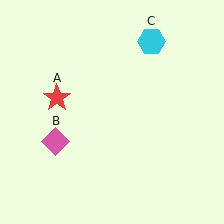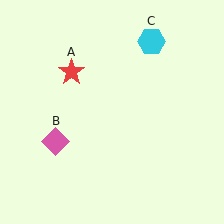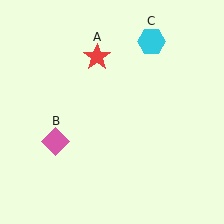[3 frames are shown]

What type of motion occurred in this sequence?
The red star (object A) rotated clockwise around the center of the scene.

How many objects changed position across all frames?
1 object changed position: red star (object A).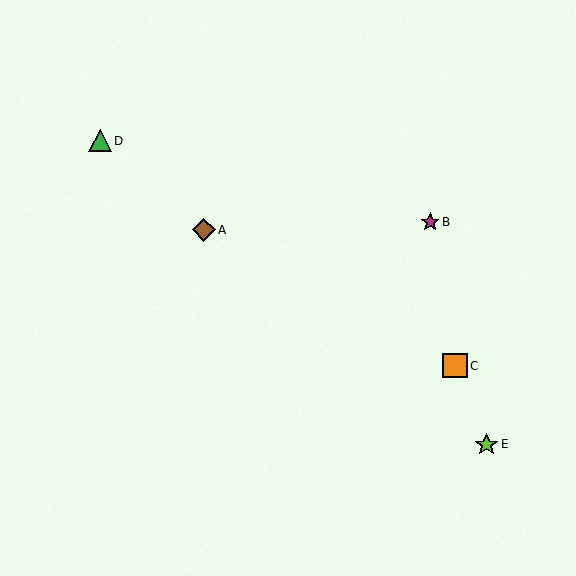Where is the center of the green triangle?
The center of the green triangle is at (100, 141).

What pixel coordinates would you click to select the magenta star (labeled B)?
Click at (430, 222) to select the magenta star B.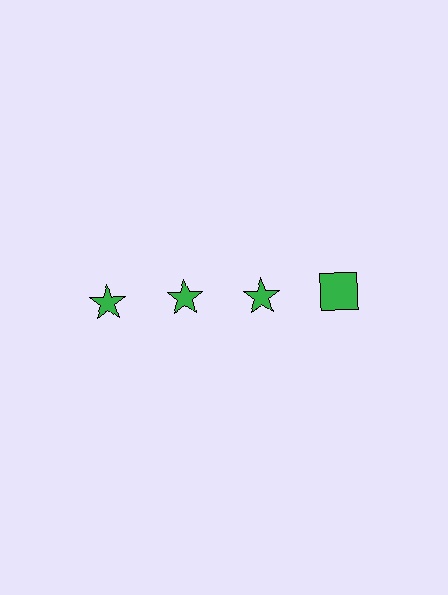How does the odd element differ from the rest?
It has a different shape: square instead of star.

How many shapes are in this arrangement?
There are 4 shapes arranged in a grid pattern.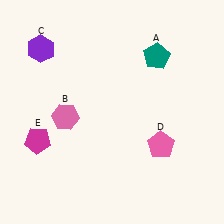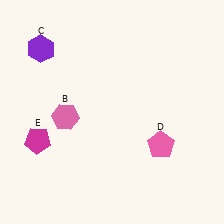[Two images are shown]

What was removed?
The teal pentagon (A) was removed in Image 2.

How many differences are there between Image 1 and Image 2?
There is 1 difference between the two images.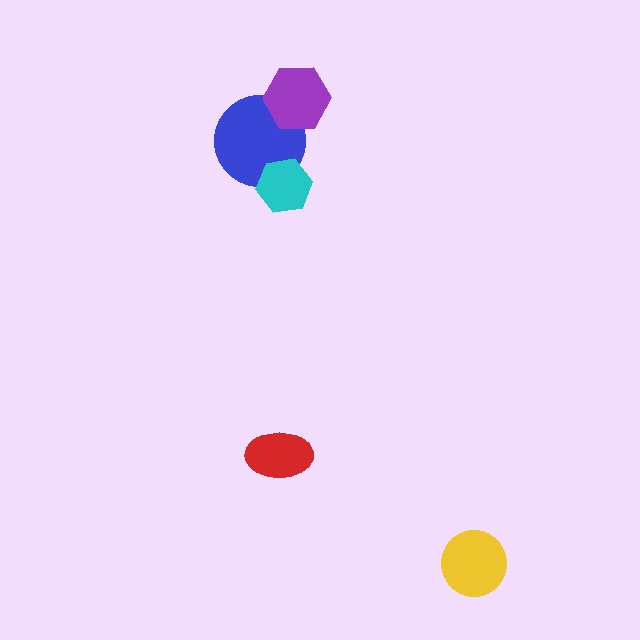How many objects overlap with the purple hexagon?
1 object overlaps with the purple hexagon.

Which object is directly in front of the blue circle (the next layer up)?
The purple hexagon is directly in front of the blue circle.